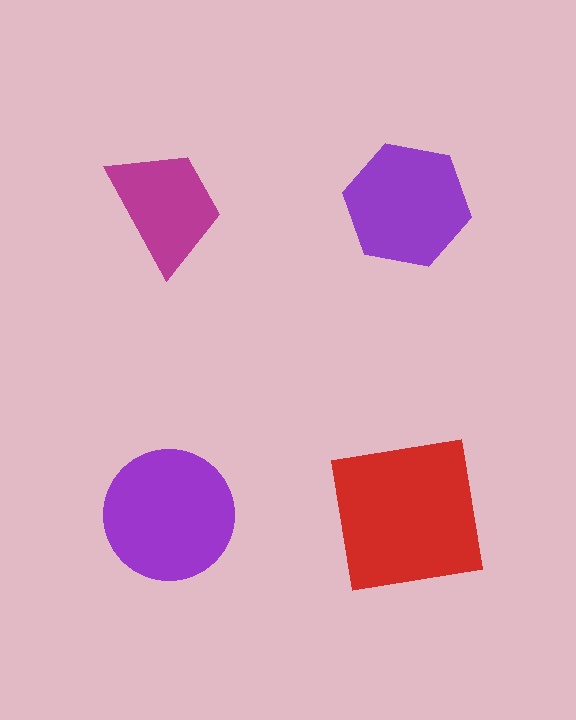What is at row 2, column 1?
A purple circle.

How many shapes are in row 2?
2 shapes.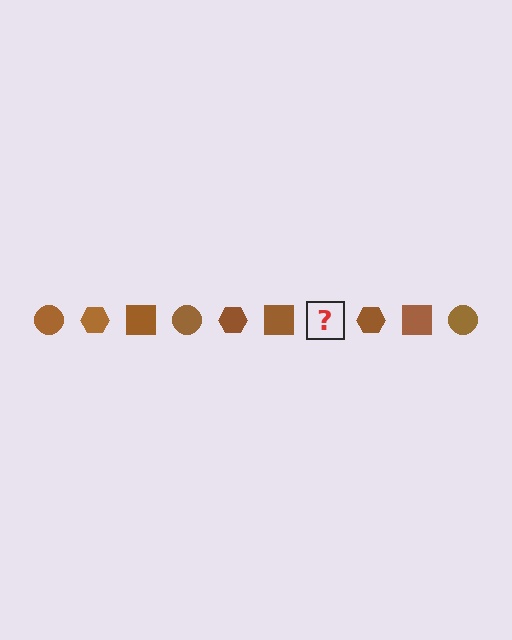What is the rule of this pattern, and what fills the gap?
The rule is that the pattern cycles through circle, hexagon, square shapes in brown. The gap should be filled with a brown circle.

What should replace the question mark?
The question mark should be replaced with a brown circle.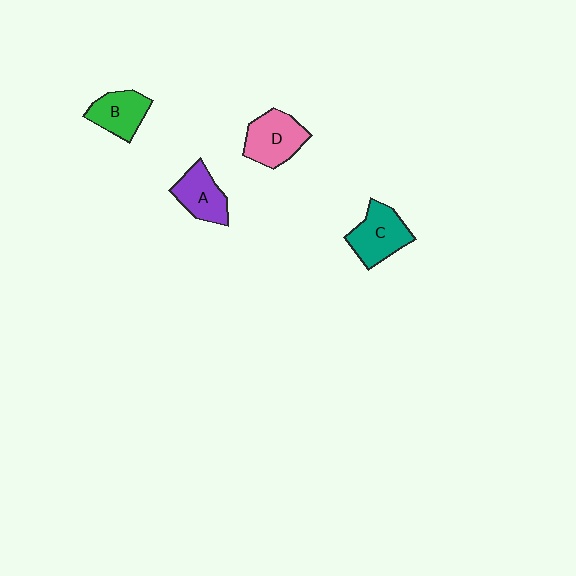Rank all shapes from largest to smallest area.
From largest to smallest: C (teal), D (pink), A (purple), B (green).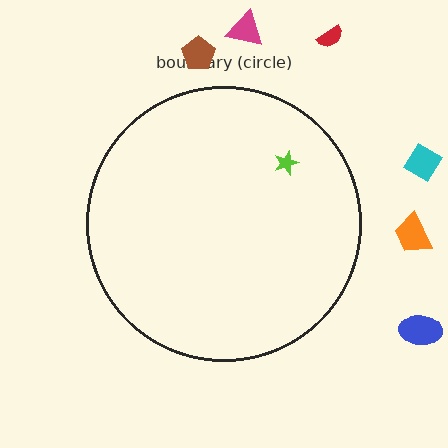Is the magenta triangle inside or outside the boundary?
Outside.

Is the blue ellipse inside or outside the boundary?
Outside.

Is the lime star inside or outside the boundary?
Inside.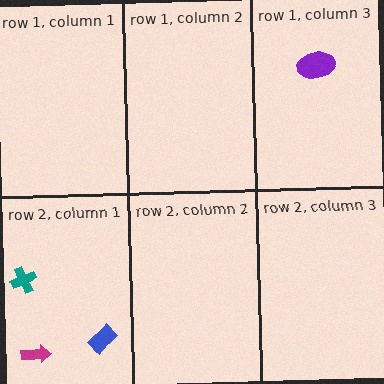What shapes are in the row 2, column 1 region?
The blue rectangle, the teal cross, the magenta arrow.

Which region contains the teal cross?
The row 2, column 1 region.